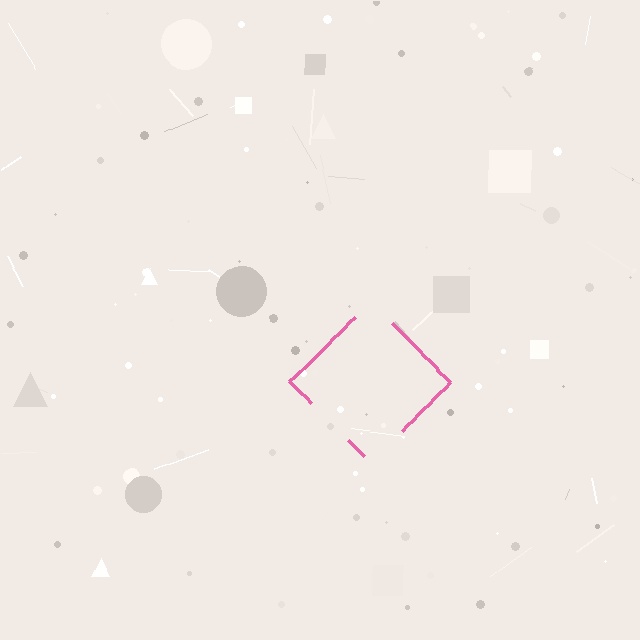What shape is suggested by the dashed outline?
The dashed outline suggests a diamond.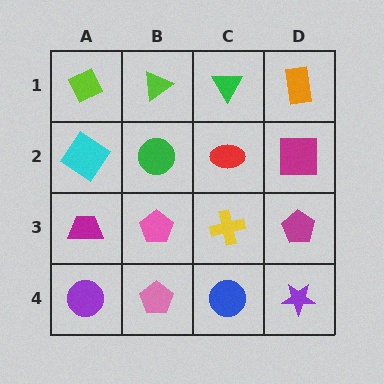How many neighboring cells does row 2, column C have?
4.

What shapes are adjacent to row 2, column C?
A green triangle (row 1, column C), a yellow cross (row 3, column C), a green circle (row 2, column B), a magenta square (row 2, column D).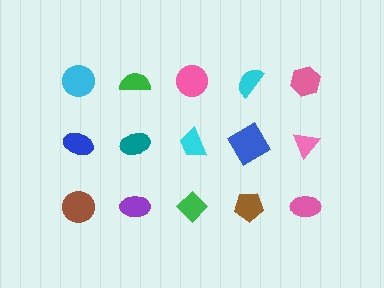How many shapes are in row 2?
5 shapes.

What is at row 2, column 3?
A cyan trapezoid.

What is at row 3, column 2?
A purple ellipse.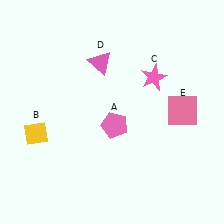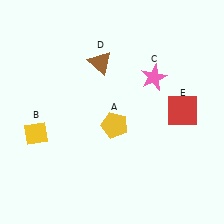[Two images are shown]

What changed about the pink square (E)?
In Image 1, E is pink. In Image 2, it changed to red.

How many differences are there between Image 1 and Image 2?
There are 3 differences between the two images.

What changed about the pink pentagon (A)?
In Image 1, A is pink. In Image 2, it changed to yellow.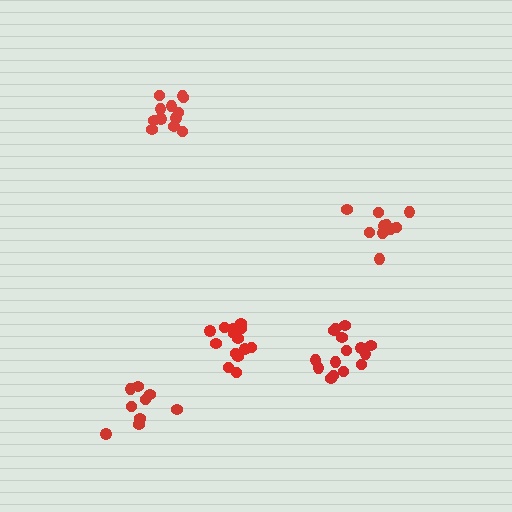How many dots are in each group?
Group 1: 11 dots, Group 2: 12 dots, Group 3: 14 dots, Group 4: 15 dots, Group 5: 9 dots (61 total).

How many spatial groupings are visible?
There are 5 spatial groupings.